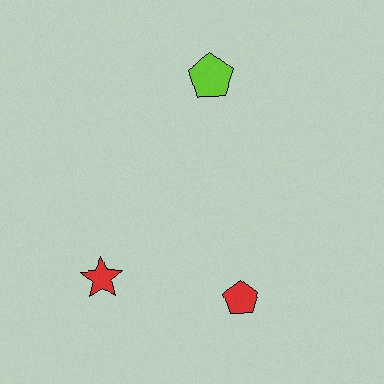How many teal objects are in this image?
There are no teal objects.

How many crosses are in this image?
There are no crosses.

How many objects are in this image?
There are 3 objects.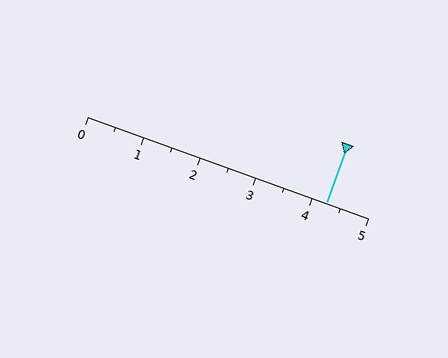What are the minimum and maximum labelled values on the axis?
The axis runs from 0 to 5.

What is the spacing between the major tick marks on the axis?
The major ticks are spaced 1 apart.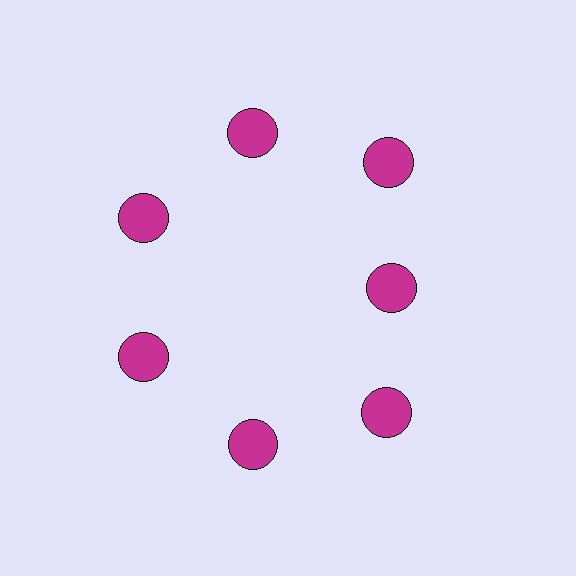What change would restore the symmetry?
The symmetry would be restored by moving it outward, back onto the ring so that all 7 circles sit at equal angles and equal distance from the center.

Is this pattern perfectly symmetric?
No. The 7 magenta circles are arranged in a ring, but one element near the 3 o'clock position is pulled inward toward the center, breaking the 7-fold rotational symmetry.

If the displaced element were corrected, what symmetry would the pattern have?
It would have 7-fold rotational symmetry — the pattern would map onto itself every 51 degrees.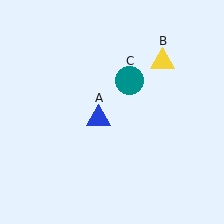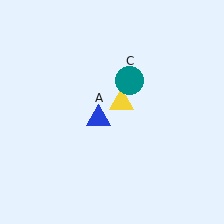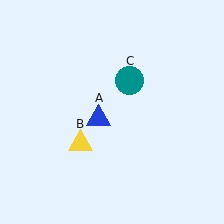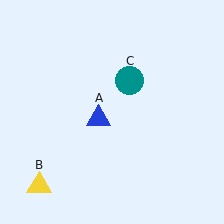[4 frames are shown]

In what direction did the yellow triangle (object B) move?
The yellow triangle (object B) moved down and to the left.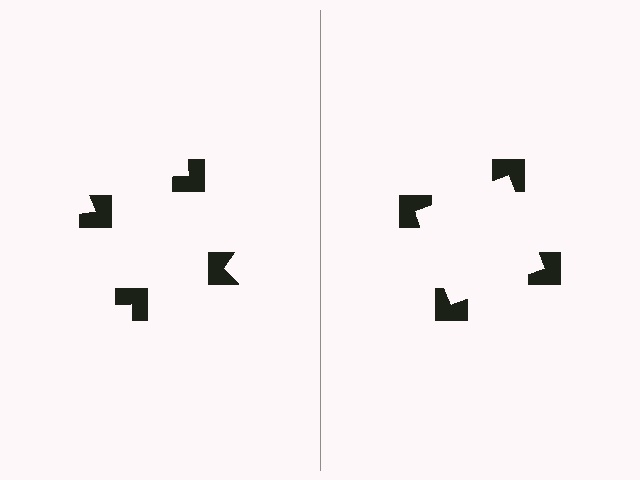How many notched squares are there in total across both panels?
8 — 4 on each side.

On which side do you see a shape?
An illusory square appears on the right side. On the left side the wedge cuts are rotated, so no coherent shape forms.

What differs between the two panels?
The notched squares are positioned identically on both sides; only the wedge orientations differ. On the right they align to a square; on the left they are misaligned.